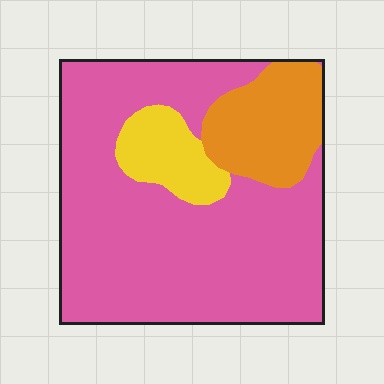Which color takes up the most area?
Pink, at roughly 75%.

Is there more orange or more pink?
Pink.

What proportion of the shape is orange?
Orange covers roughly 15% of the shape.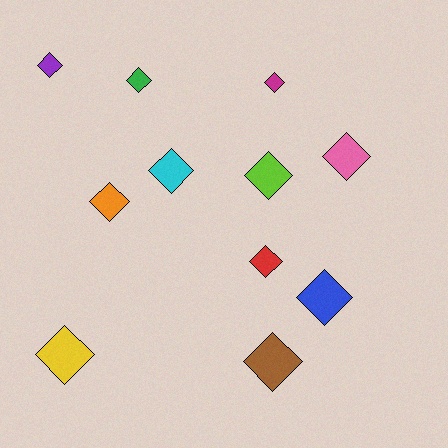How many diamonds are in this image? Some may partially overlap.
There are 11 diamonds.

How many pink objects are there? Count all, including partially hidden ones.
There is 1 pink object.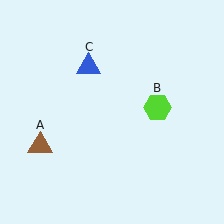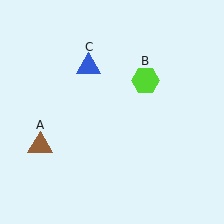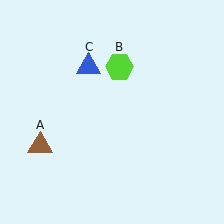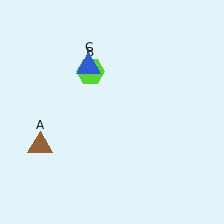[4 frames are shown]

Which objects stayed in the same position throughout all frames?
Brown triangle (object A) and blue triangle (object C) remained stationary.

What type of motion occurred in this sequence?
The lime hexagon (object B) rotated counterclockwise around the center of the scene.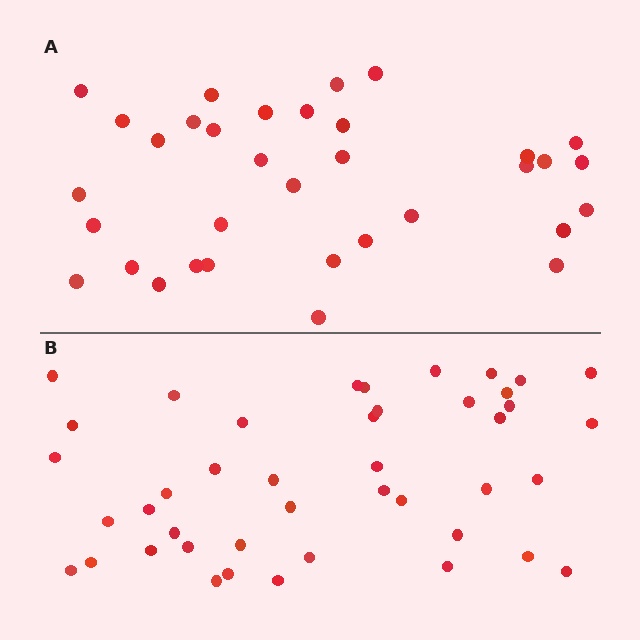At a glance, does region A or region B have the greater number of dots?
Region B (the bottom region) has more dots.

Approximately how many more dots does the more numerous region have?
Region B has roughly 8 or so more dots than region A.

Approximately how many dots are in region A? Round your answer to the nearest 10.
About 30 dots. (The exact count is 34, which rounds to 30.)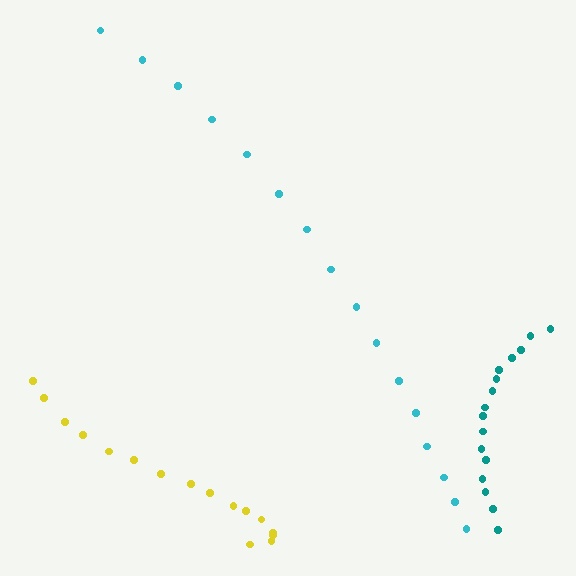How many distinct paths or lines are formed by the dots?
There are 3 distinct paths.